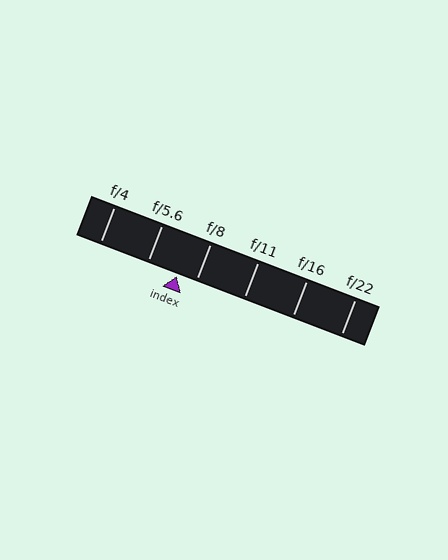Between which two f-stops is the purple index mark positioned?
The index mark is between f/5.6 and f/8.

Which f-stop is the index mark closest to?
The index mark is closest to f/8.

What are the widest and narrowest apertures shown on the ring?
The widest aperture shown is f/4 and the narrowest is f/22.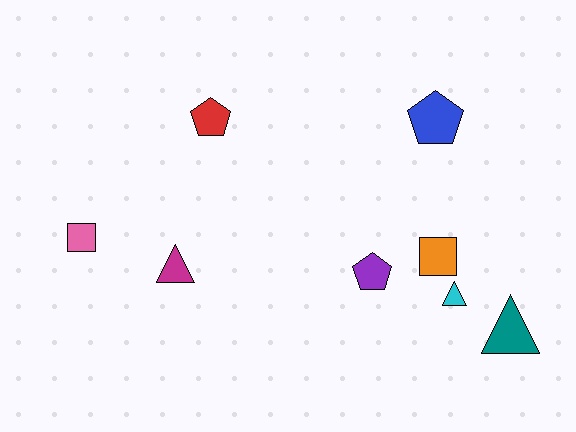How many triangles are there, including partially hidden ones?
There are 3 triangles.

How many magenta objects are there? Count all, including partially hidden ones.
There is 1 magenta object.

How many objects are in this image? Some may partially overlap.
There are 8 objects.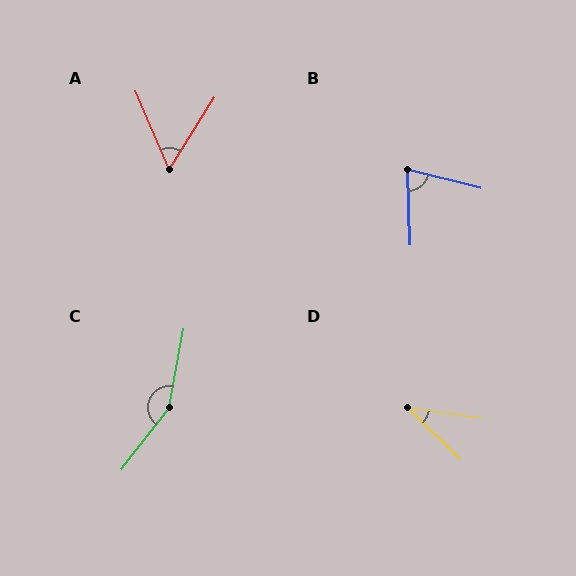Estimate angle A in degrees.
Approximately 55 degrees.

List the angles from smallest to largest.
D (36°), A (55°), B (74°), C (153°).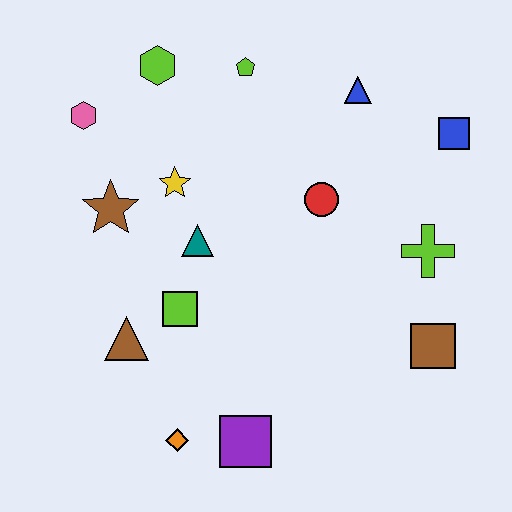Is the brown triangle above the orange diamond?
Yes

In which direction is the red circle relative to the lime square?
The red circle is to the right of the lime square.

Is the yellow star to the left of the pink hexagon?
No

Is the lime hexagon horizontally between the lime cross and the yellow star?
No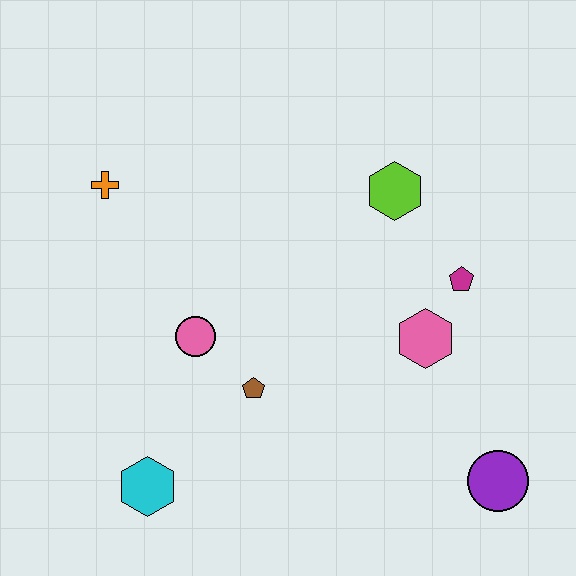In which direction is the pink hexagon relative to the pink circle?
The pink hexagon is to the right of the pink circle.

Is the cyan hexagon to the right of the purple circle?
No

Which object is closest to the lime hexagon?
The magenta pentagon is closest to the lime hexagon.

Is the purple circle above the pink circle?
No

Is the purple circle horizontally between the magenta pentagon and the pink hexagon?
No